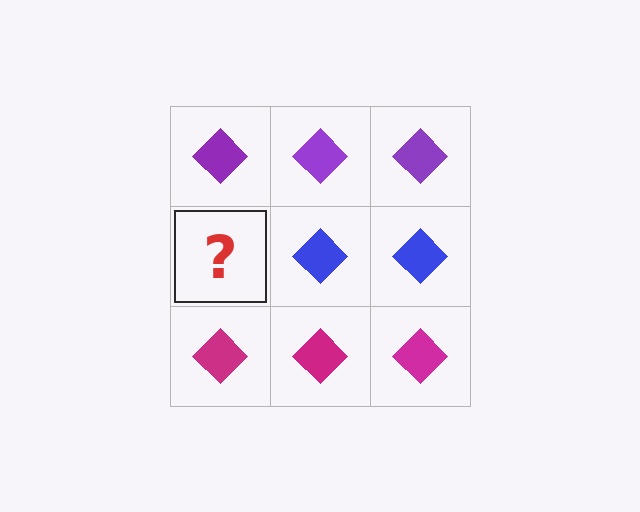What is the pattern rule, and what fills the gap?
The rule is that each row has a consistent color. The gap should be filled with a blue diamond.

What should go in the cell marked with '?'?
The missing cell should contain a blue diamond.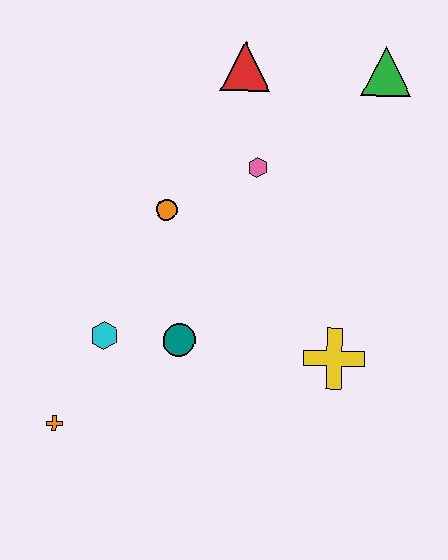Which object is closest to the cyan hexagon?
The teal circle is closest to the cyan hexagon.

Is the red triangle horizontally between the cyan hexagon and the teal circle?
No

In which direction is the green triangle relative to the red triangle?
The green triangle is to the right of the red triangle.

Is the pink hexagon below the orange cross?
No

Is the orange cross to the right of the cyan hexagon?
No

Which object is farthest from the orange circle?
The green triangle is farthest from the orange circle.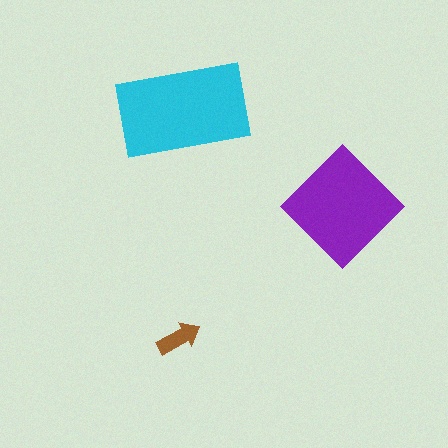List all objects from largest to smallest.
The cyan rectangle, the purple diamond, the brown arrow.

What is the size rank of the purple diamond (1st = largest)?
2nd.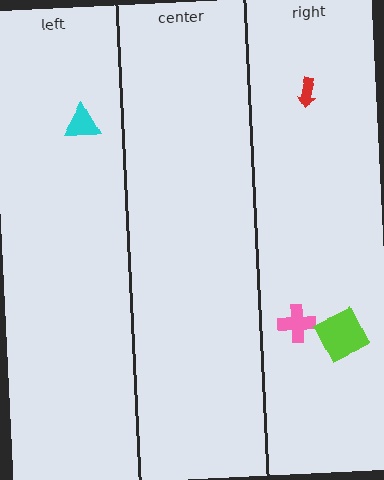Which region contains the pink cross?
The right region.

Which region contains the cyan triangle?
The left region.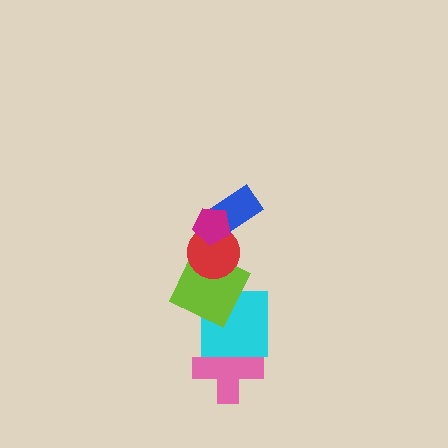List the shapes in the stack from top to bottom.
From top to bottom: the magenta pentagon, the blue rectangle, the red circle, the lime square, the cyan square, the pink cross.